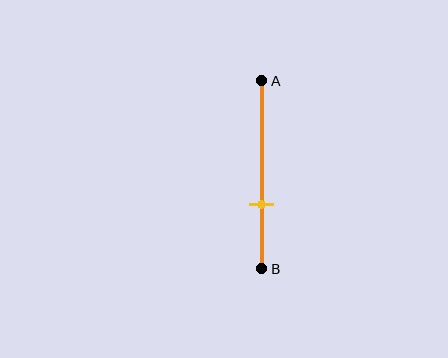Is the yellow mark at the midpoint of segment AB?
No, the mark is at about 65% from A, not at the 50% midpoint.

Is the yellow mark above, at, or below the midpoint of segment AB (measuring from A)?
The yellow mark is below the midpoint of segment AB.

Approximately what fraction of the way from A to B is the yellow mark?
The yellow mark is approximately 65% of the way from A to B.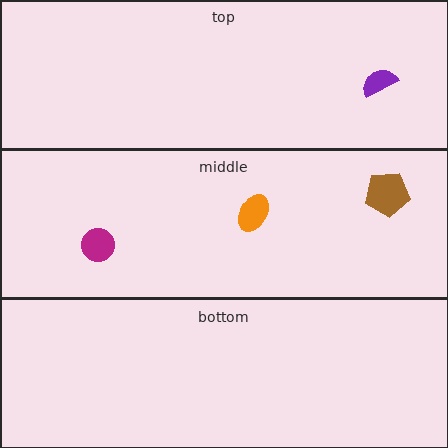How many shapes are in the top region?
1.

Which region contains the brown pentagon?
The middle region.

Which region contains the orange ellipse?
The middle region.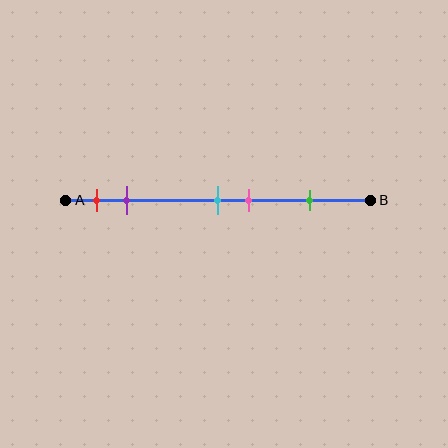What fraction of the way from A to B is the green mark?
The green mark is approximately 80% (0.8) of the way from A to B.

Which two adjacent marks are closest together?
The cyan and pink marks are the closest adjacent pair.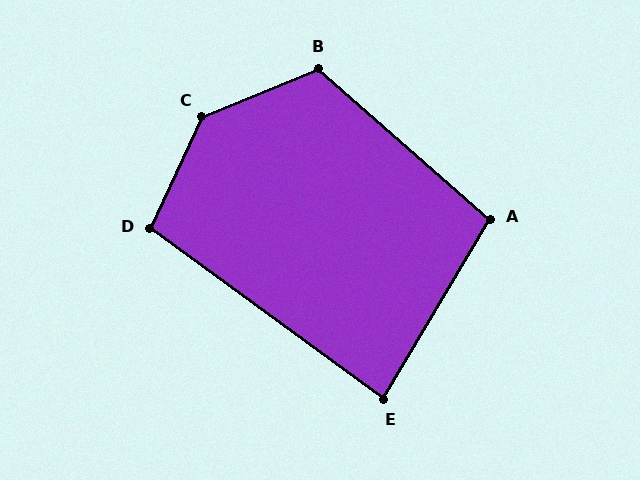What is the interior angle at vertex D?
Approximately 101 degrees (obtuse).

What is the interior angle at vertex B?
Approximately 116 degrees (obtuse).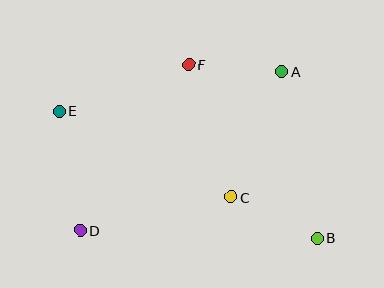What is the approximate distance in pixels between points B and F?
The distance between B and F is approximately 216 pixels.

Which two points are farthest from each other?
Points B and E are farthest from each other.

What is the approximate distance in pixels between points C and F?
The distance between C and F is approximately 139 pixels.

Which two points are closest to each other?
Points A and F are closest to each other.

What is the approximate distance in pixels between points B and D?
The distance between B and D is approximately 237 pixels.